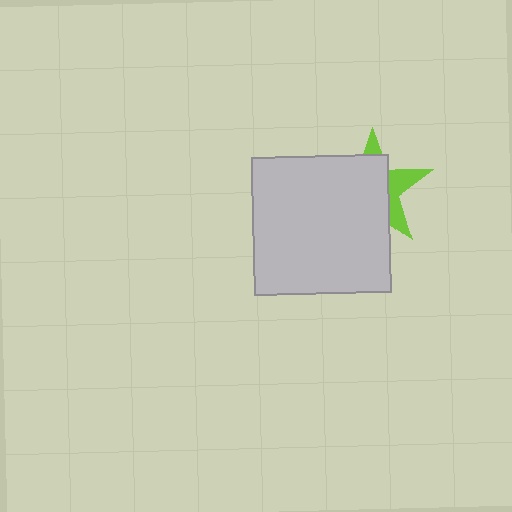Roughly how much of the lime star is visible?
A small part of it is visible (roughly 32%).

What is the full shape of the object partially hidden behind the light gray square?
The partially hidden object is a lime star.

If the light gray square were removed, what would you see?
You would see the complete lime star.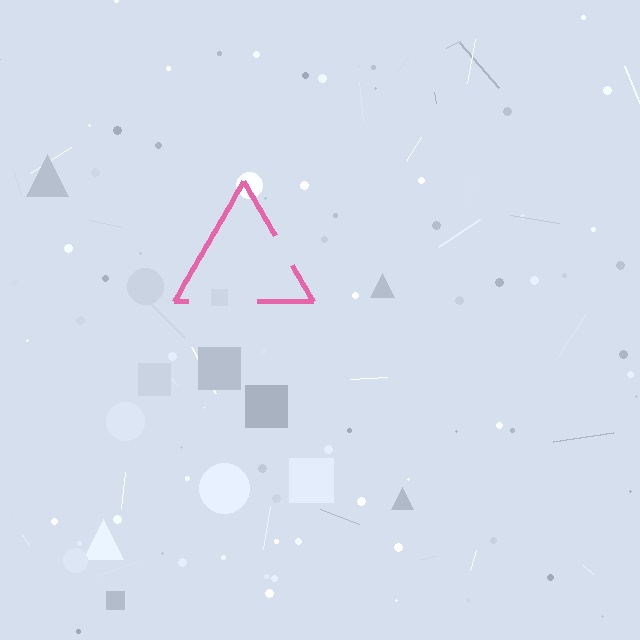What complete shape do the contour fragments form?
The contour fragments form a triangle.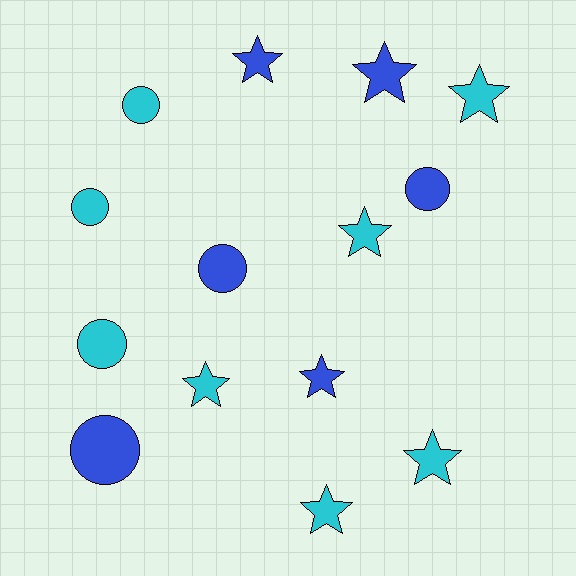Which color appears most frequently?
Cyan, with 8 objects.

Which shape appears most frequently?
Star, with 8 objects.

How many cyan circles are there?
There are 3 cyan circles.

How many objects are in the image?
There are 14 objects.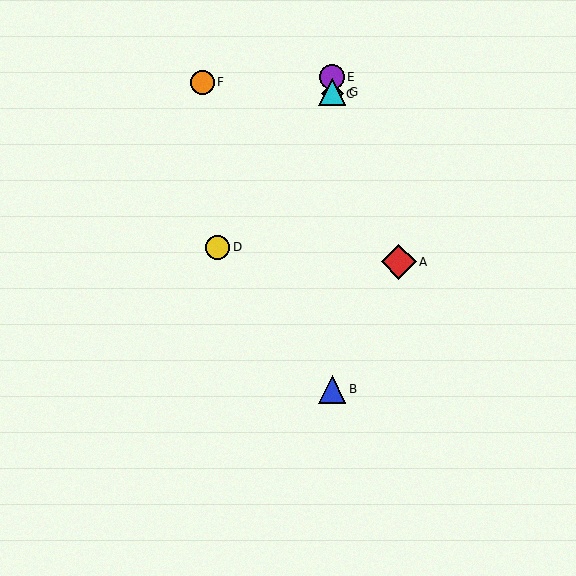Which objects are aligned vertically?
Objects B, C, E, G are aligned vertically.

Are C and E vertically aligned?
Yes, both are at x≈332.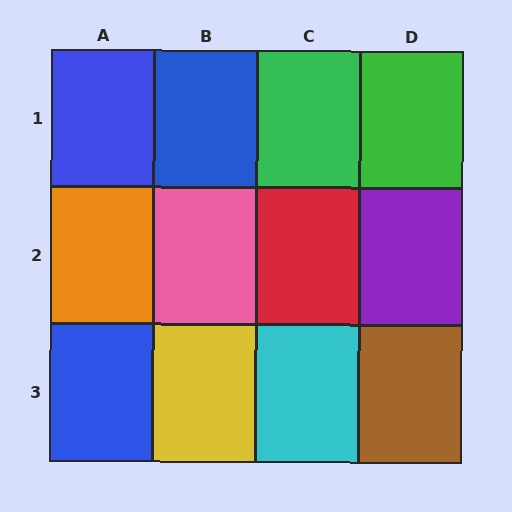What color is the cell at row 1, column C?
Green.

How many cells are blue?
3 cells are blue.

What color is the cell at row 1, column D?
Green.